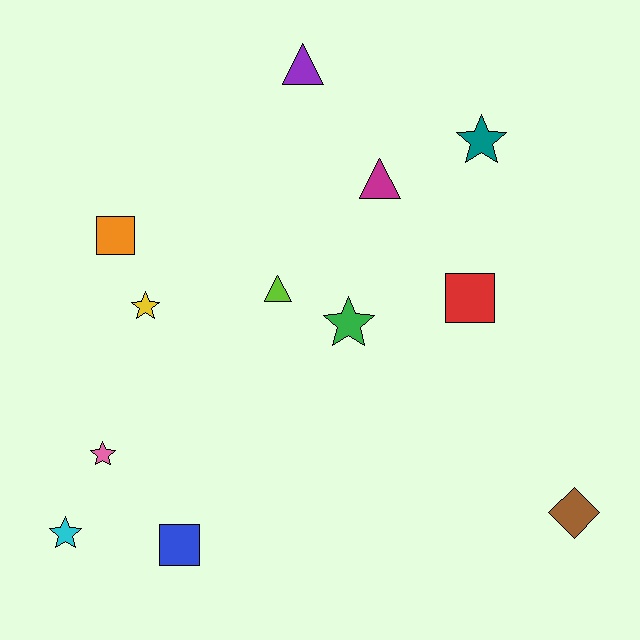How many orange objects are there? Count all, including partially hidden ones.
There is 1 orange object.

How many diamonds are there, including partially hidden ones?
There is 1 diamond.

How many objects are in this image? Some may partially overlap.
There are 12 objects.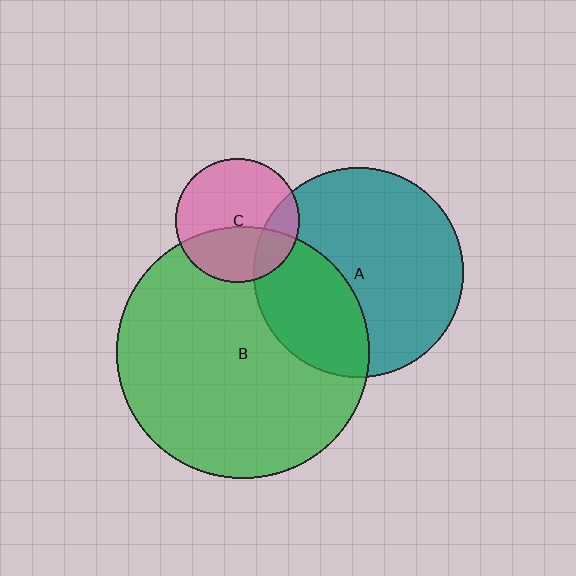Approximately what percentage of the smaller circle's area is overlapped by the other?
Approximately 40%.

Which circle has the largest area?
Circle B (green).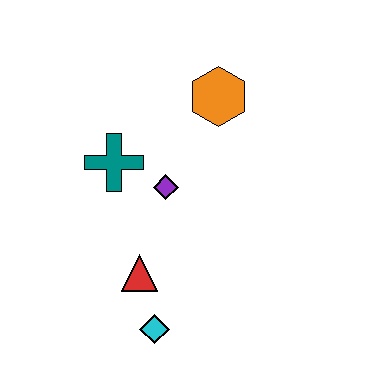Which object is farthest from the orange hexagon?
The cyan diamond is farthest from the orange hexagon.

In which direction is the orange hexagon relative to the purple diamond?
The orange hexagon is above the purple diamond.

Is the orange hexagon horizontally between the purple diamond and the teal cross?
No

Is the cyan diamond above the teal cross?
No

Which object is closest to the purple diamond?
The teal cross is closest to the purple diamond.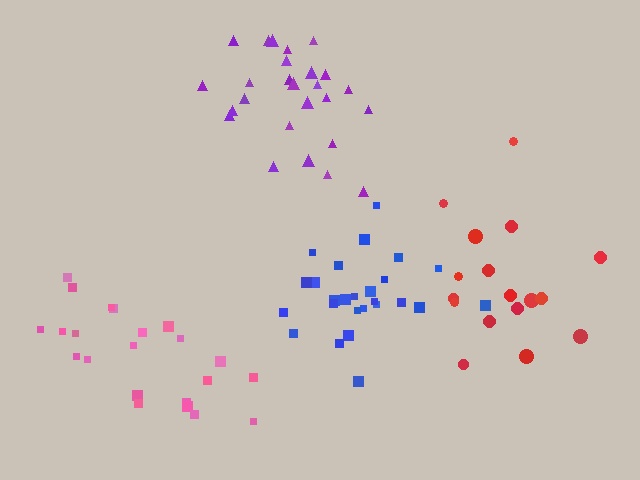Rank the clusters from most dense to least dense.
blue, purple, pink, red.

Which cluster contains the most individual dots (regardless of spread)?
Blue (26).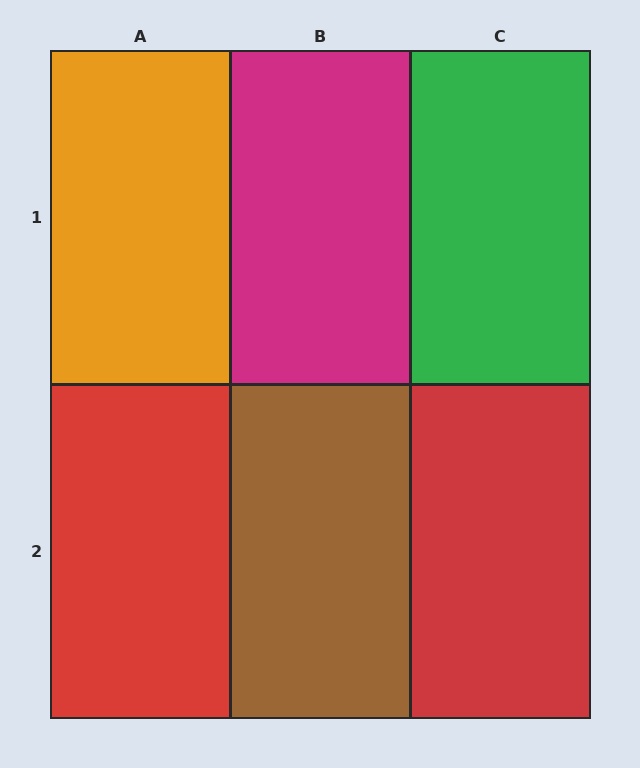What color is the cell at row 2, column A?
Red.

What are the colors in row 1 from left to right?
Orange, magenta, green.